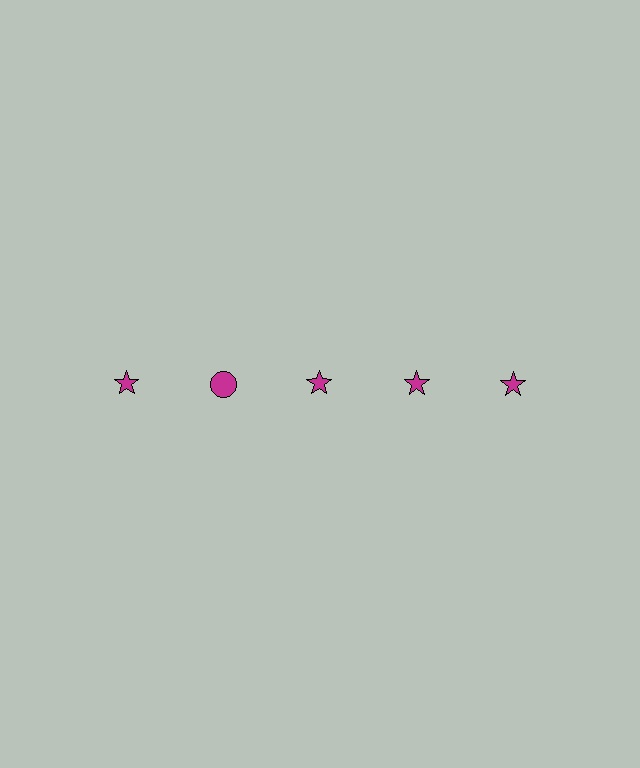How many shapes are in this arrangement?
There are 5 shapes arranged in a grid pattern.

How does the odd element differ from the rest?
It has a different shape: circle instead of star.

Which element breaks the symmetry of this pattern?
The magenta circle in the top row, second from left column breaks the symmetry. All other shapes are magenta stars.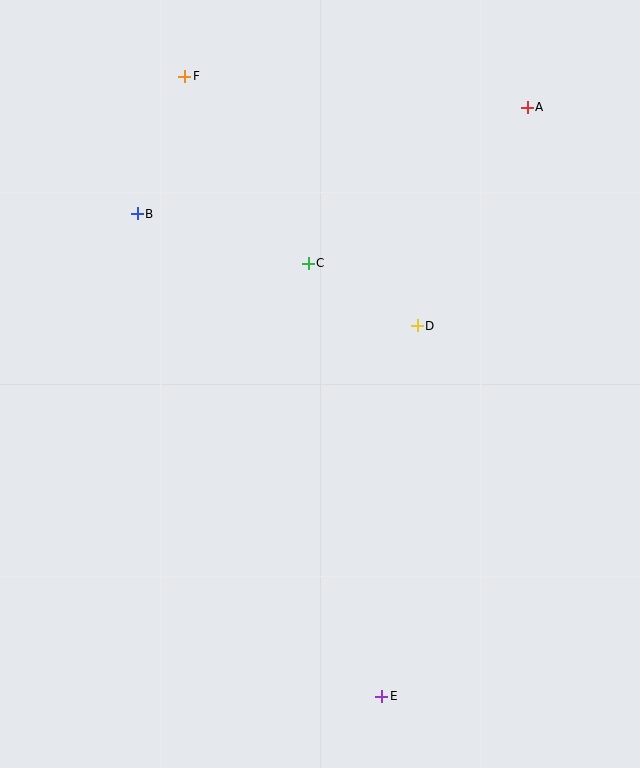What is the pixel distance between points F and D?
The distance between F and D is 341 pixels.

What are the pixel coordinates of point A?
Point A is at (527, 107).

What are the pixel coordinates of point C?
Point C is at (308, 263).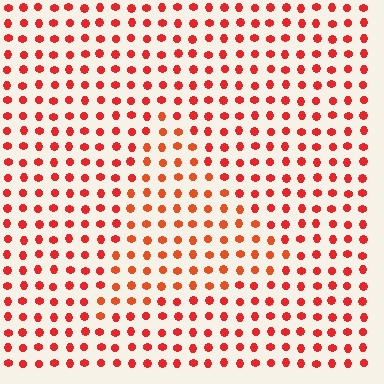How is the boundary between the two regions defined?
The boundary is defined purely by a slight shift in hue (about 16 degrees). Spacing, size, and orientation are identical on both sides.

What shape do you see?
I see a triangle.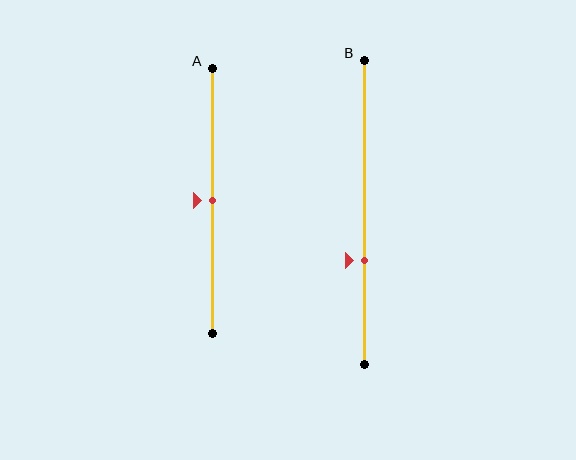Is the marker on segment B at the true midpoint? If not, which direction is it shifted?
No, the marker on segment B is shifted downward by about 16% of the segment length.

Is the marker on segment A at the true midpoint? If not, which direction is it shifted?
Yes, the marker on segment A is at the true midpoint.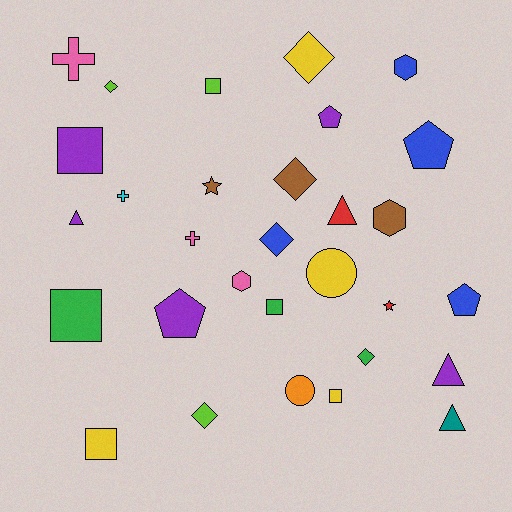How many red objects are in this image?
There are 2 red objects.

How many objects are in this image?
There are 30 objects.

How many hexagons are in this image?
There are 3 hexagons.